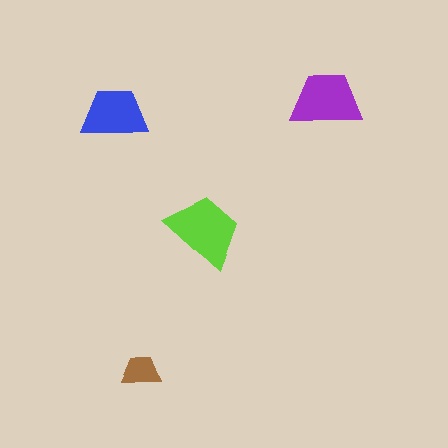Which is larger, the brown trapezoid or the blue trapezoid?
The blue one.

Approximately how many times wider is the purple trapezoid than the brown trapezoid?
About 2 times wider.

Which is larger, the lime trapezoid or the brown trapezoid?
The lime one.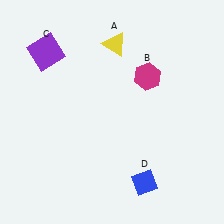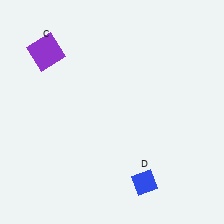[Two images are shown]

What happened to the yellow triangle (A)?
The yellow triangle (A) was removed in Image 2. It was in the top-right area of Image 1.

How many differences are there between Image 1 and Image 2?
There are 2 differences between the two images.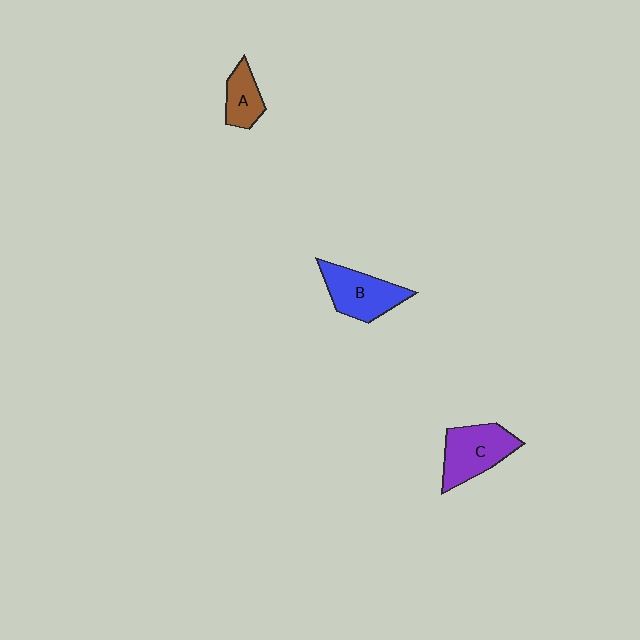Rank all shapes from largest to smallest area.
From largest to smallest: C (purple), B (blue), A (brown).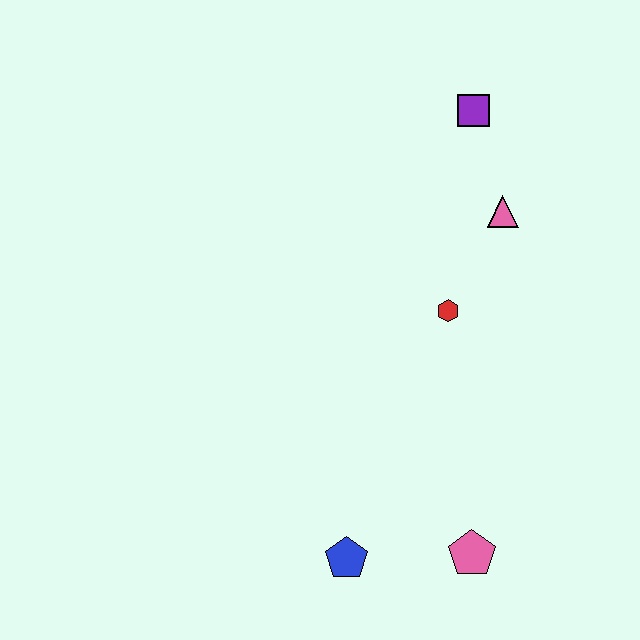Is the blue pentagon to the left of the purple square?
Yes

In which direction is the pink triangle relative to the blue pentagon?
The pink triangle is above the blue pentagon.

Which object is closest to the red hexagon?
The pink triangle is closest to the red hexagon.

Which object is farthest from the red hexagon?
The blue pentagon is farthest from the red hexagon.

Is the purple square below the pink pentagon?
No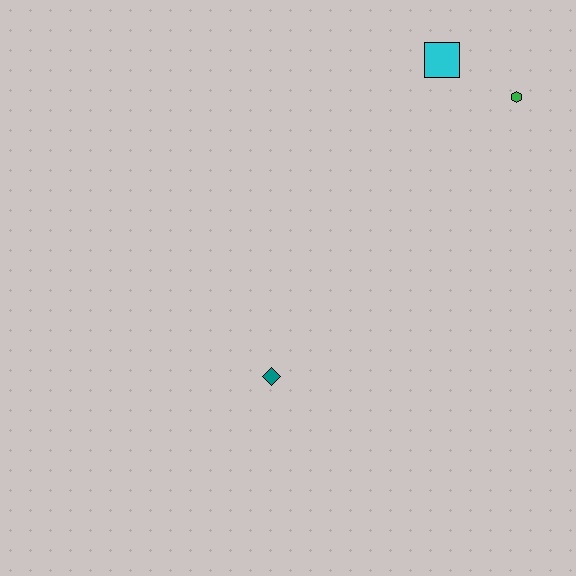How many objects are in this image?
There are 3 objects.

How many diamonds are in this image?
There is 1 diamond.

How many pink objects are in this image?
There are no pink objects.